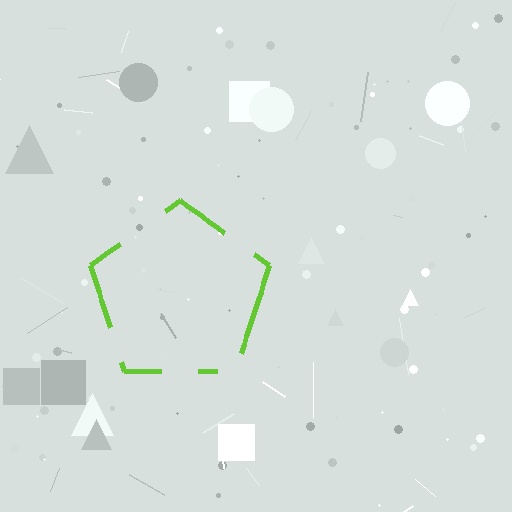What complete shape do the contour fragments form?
The contour fragments form a pentagon.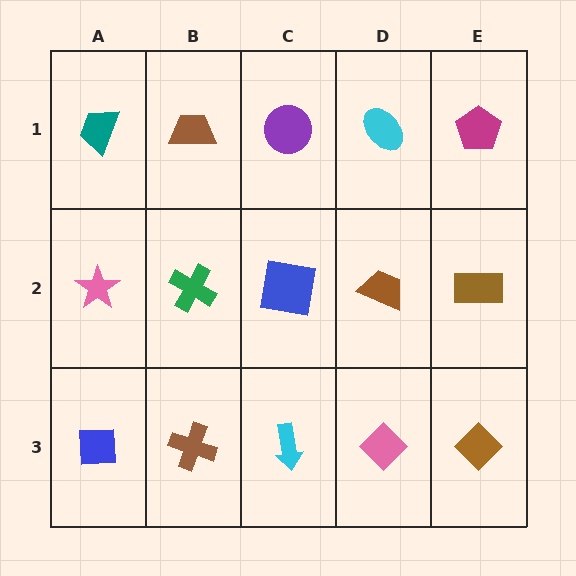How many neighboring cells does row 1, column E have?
2.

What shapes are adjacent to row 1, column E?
A brown rectangle (row 2, column E), a cyan ellipse (row 1, column D).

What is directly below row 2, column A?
A blue square.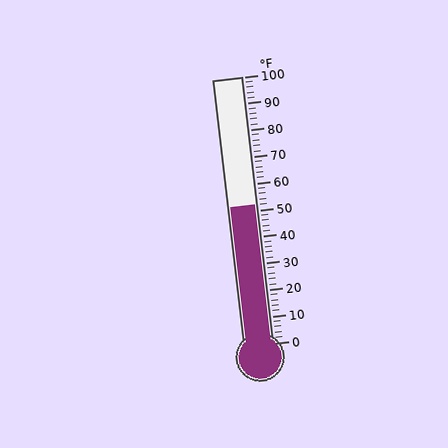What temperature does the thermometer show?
The thermometer shows approximately 52°F.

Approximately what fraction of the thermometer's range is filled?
The thermometer is filled to approximately 50% of its range.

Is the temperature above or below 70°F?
The temperature is below 70°F.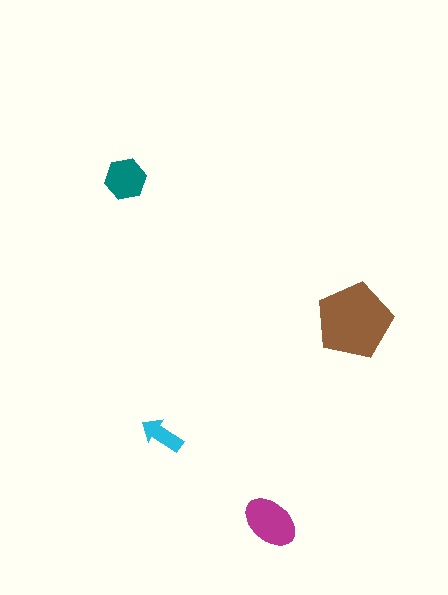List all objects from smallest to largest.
The cyan arrow, the teal hexagon, the magenta ellipse, the brown pentagon.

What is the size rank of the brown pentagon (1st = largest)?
1st.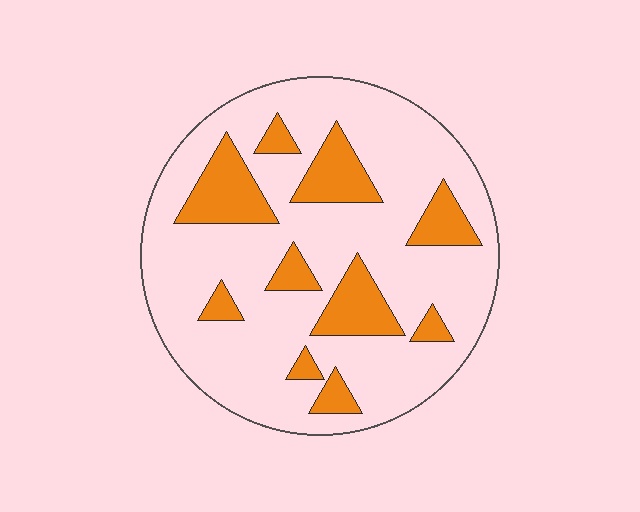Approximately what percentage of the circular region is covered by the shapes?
Approximately 20%.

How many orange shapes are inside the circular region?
10.